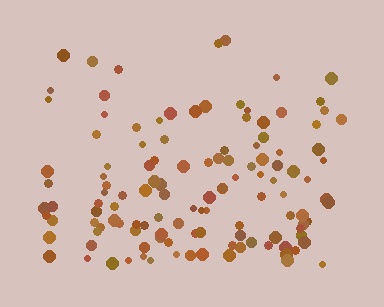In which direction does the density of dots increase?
From top to bottom, with the bottom side densest.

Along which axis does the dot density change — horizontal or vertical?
Vertical.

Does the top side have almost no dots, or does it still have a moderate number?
Still a moderate number, just noticeably fewer than the bottom.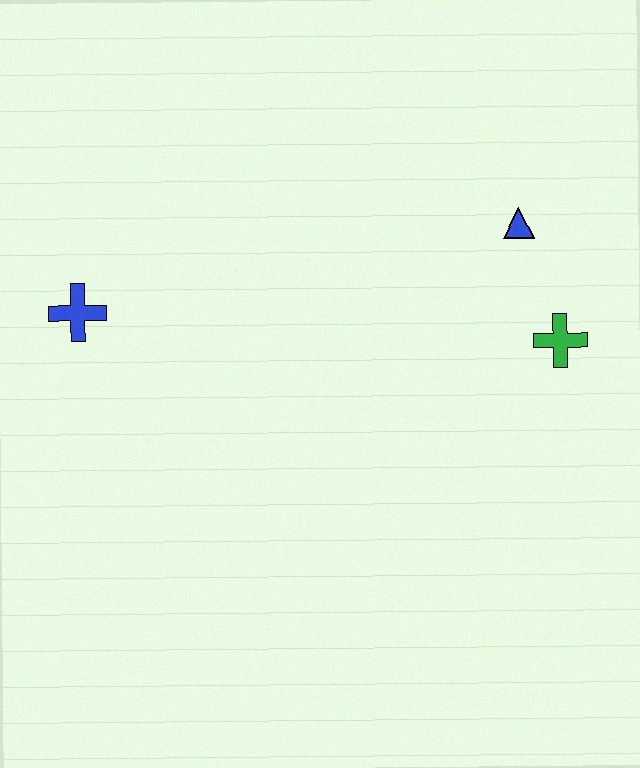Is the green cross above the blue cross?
No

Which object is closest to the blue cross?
The blue triangle is closest to the blue cross.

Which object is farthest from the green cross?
The blue cross is farthest from the green cross.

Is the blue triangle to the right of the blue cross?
Yes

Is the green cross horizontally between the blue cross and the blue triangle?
No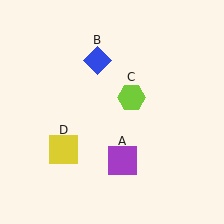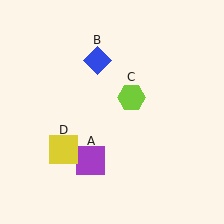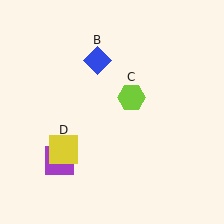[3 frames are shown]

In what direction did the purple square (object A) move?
The purple square (object A) moved left.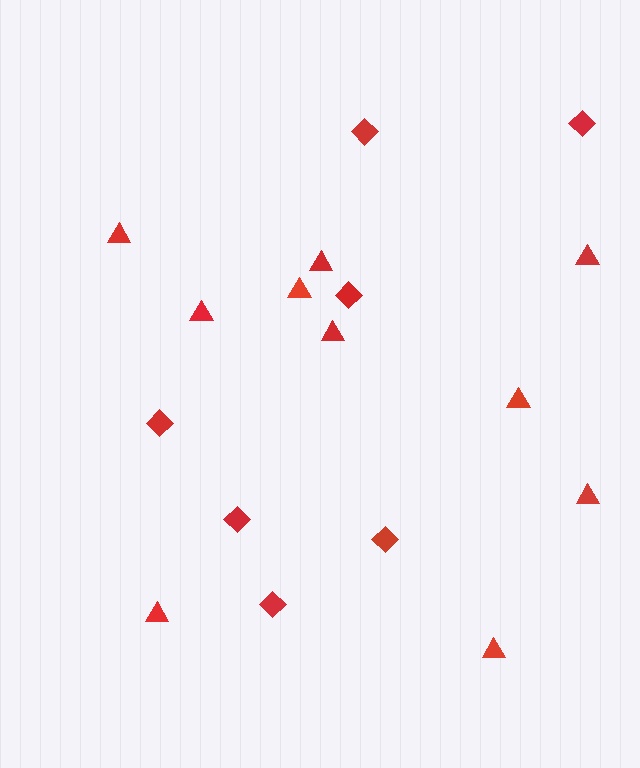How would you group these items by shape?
There are 2 groups: one group of diamonds (7) and one group of triangles (10).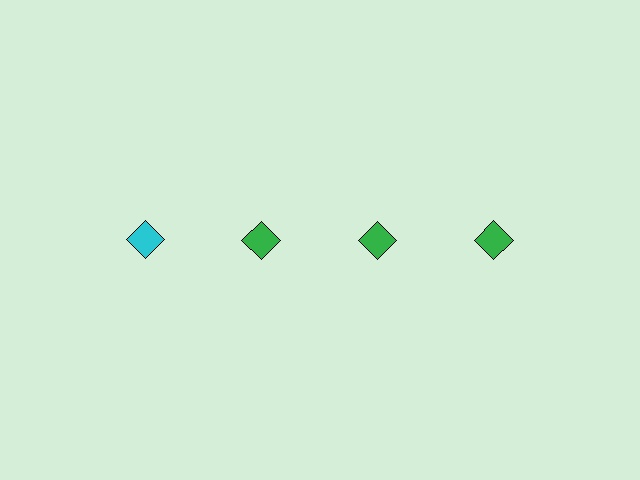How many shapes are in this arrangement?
There are 4 shapes arranged in a grid pattern.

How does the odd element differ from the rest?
It has a different color: cyan instead of green.